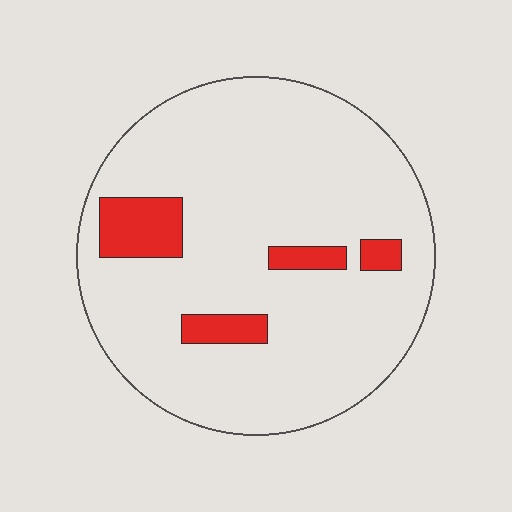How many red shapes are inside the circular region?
4.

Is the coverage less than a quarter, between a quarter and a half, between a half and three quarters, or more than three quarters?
Less than a quarter.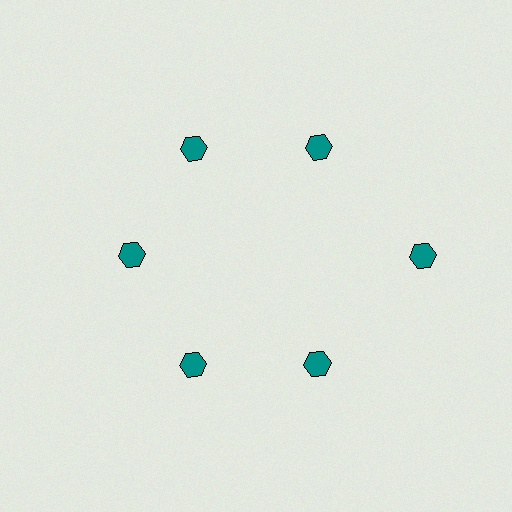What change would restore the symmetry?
The symmetry would be restored by moving it inward, back onto the ring so that all 6 hexagons sit at equal angles and equal distance from the center.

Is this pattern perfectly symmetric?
No. The 6 teal hexagons are arranged in a ring, but one element near the 3 o'clock position is pushed outward from the center, breaking the 6-fold rotational symmetry.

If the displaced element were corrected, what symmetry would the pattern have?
It would have 6-fold rotational symmetry — the pattern would map onto itself every 60 degrees.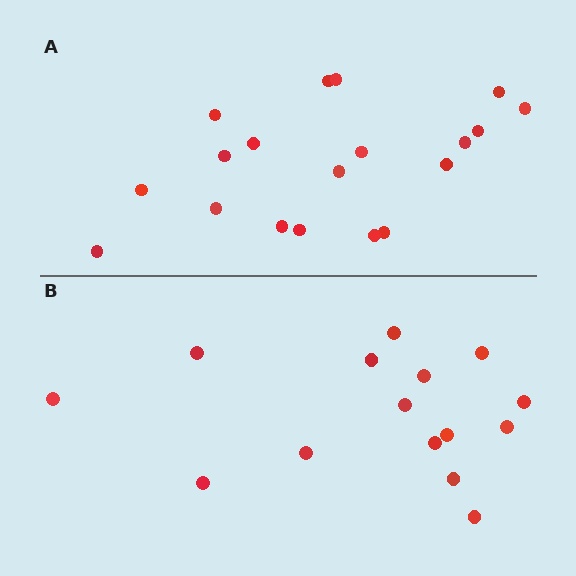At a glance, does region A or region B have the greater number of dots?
Region A (the top region) has more dots.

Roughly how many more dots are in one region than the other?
Region A has about 4 more dots than region B.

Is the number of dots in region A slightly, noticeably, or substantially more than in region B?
Region A has noticeably more, but not dramatically so. The ratio is roughly 1.3 to 1.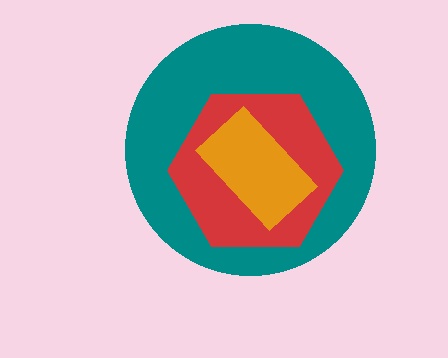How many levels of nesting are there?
3.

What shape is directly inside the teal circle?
The red hexagon.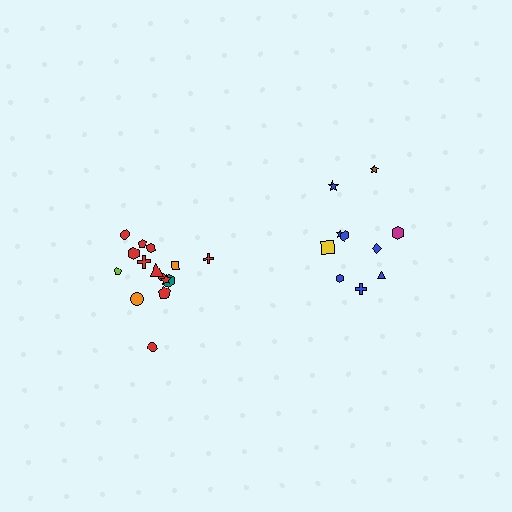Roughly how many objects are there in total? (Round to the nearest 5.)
Roughly 25 objects in total.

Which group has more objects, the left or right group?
The left group.